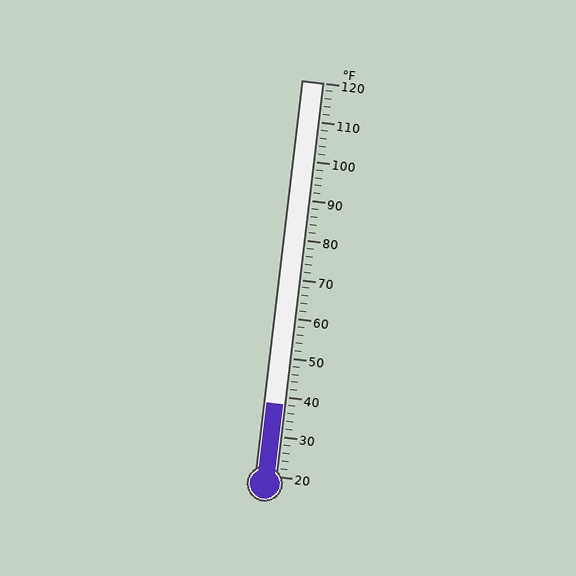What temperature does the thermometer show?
The thermometer shows approximately 38°F.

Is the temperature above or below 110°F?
The temperature is below 110°F.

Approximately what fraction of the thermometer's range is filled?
The thermometer is filled to approximately 20% of its range.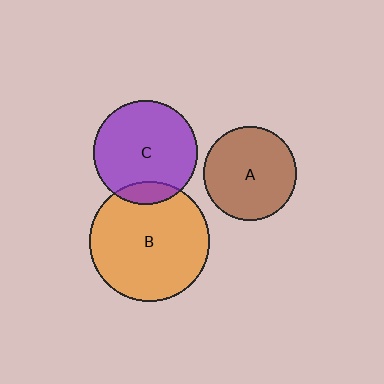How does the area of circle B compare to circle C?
Approximately 1.3 times.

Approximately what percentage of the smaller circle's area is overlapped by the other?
Approximately 15%.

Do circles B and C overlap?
Yes.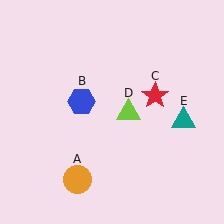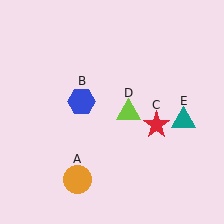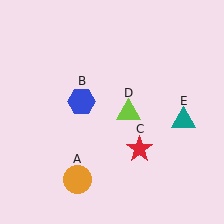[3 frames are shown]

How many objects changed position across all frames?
1 object changed position: red star (object C).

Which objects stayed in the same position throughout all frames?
Orange circle (object A) and blue hexagon (object B) and lime triangle (object D) and teal triangle (object E) remained stationary.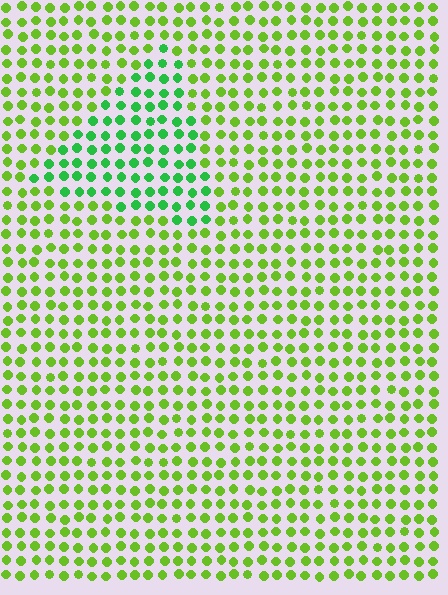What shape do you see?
I see a triangle.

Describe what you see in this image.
The image is filled with small lime elements in a uniform arrangement. A triangle-shaped region is visible where the elements are tinted to a slightly different hue, forming a subtle color boundary.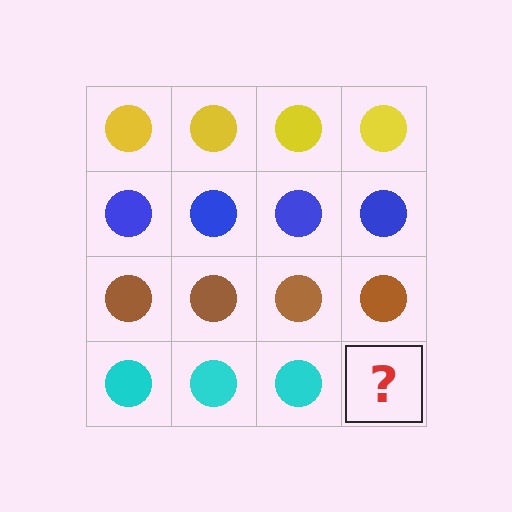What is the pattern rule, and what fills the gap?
The rule is that each row has a consistent color. The gap should be filled with a cyan circle.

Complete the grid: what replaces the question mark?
The question mark should be replaced with a cyan circle.